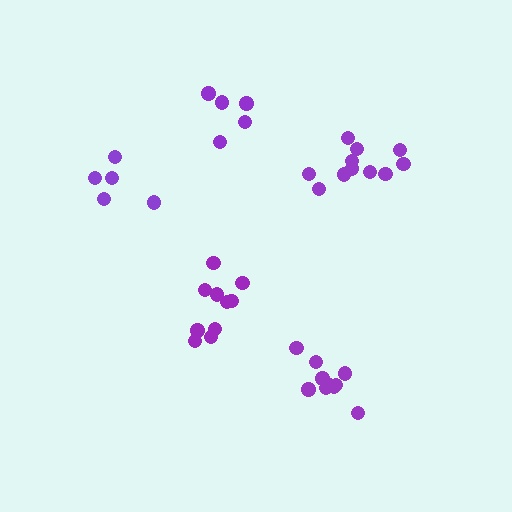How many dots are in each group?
Group 1: 5 dots, Group 2: 11 dots, Group 3: 10 dots, Group 4: 5 dots, Group 5: 11 dots (42 total).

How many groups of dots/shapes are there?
There are 5 groups.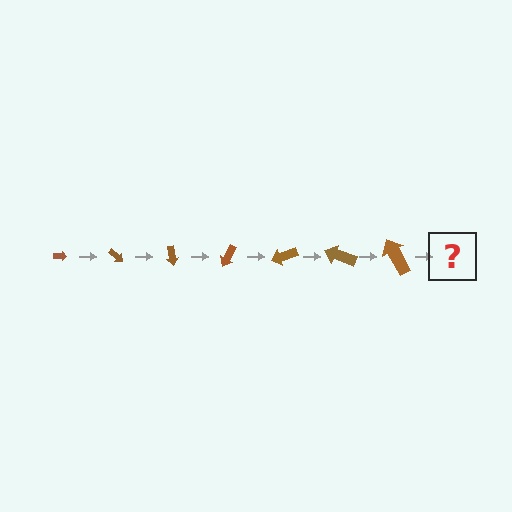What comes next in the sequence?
The next element should be an arrow, larger than the previous one and rotated 280 degrees from the start.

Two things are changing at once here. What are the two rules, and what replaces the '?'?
The two rules are that the arrow grows larger each step and it rotates 40 degrees each step. The '?' should be an arrow, larger than the previous one and rotated 280 degrees from the start.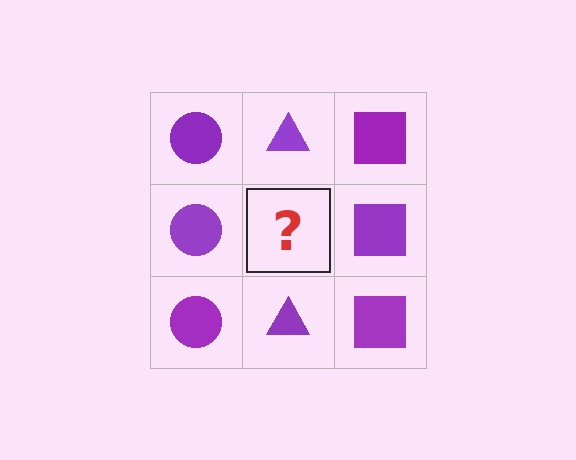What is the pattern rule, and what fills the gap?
The rule is that each column has a consistent shape. The gap should be filled with a purple triangle.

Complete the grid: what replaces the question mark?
The question mark should be replaced with a purple triangle.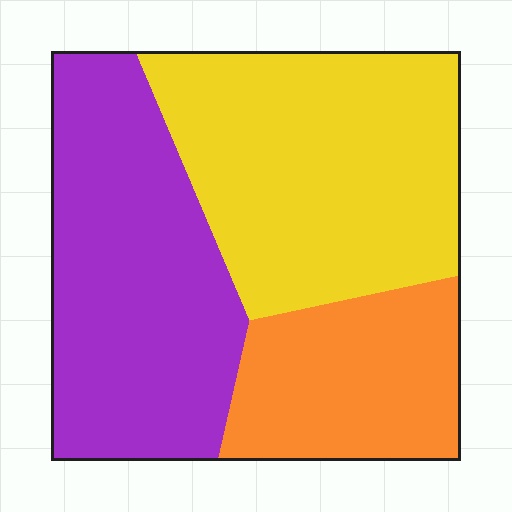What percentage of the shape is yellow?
Yellow covers roughly 40% of the shape.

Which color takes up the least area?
Orange, at roughly 20%.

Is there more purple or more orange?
Purple.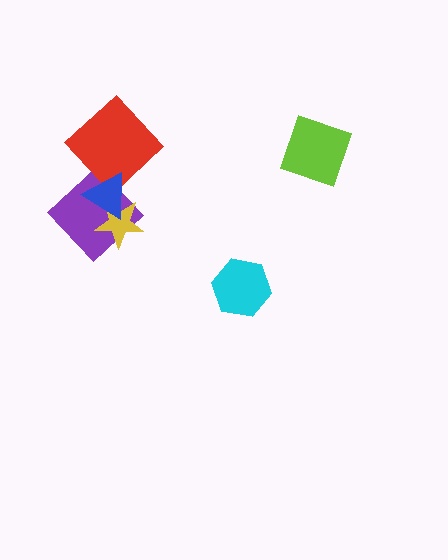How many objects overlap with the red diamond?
2 objects overlap with the red diamond.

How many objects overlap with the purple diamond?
3 objects overlap with the purple diamond.